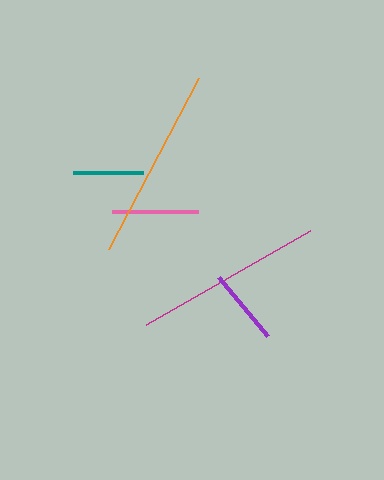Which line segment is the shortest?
The teal line is the shortest at approximately 70 pixels.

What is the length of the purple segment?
The purple segment is approximately 77 pixels long.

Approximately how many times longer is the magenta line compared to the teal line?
The magenta line is approximately 2.7 times the length of the teal line.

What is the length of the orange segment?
The orange segment is approximately 193 pixels long.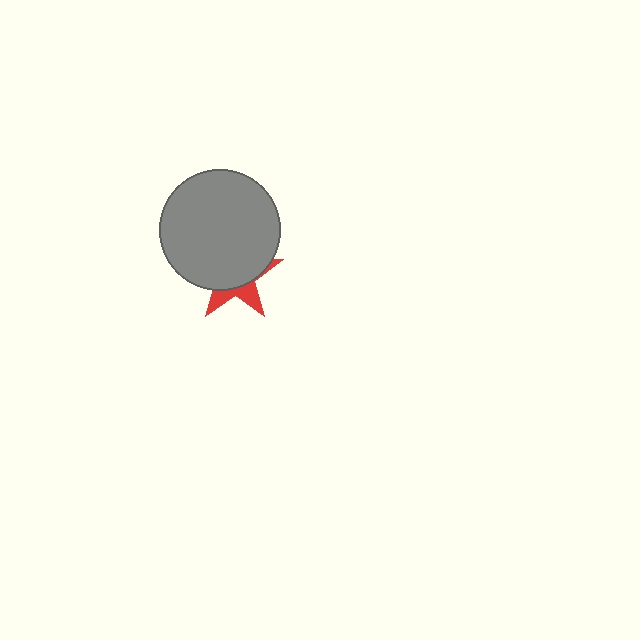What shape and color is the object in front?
The object in front is a gray circle.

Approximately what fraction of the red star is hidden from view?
Roughly 69% of the red star is hidden behind the gray circle.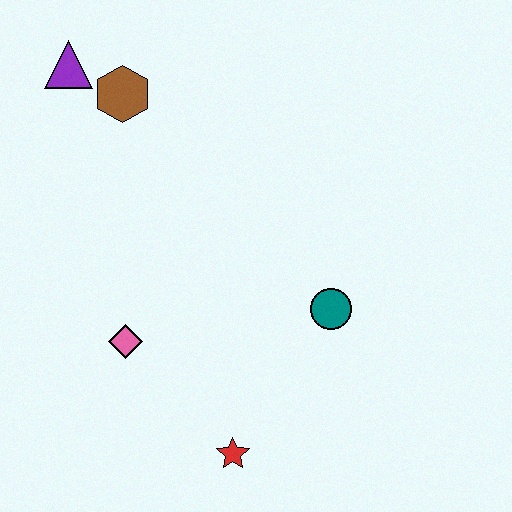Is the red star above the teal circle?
No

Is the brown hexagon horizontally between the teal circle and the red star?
No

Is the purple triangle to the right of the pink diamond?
No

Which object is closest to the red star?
The pink diamond is closest to the red star.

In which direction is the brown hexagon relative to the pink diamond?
The brown hexagon is above the pink diamond.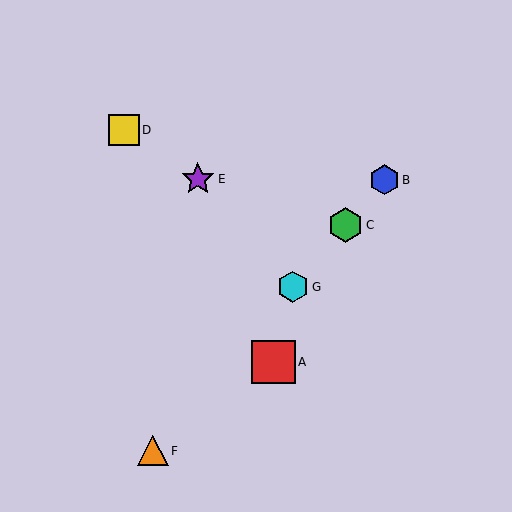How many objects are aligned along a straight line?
4 objects (B, C, F, G) are aligned along a straight line.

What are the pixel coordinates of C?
Object C is at (346, 225).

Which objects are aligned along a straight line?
Objects B, C, F, G are aligned along a straight line.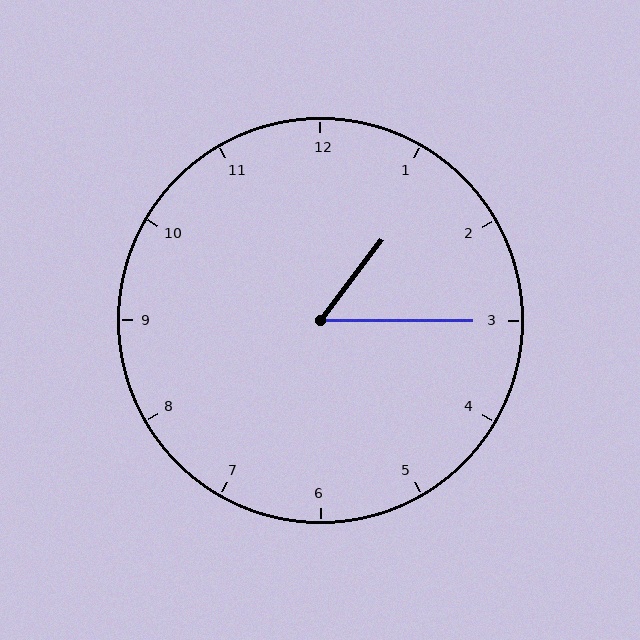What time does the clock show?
1:15.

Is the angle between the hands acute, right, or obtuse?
It is acute.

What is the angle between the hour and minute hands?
Approximately 52 degrees.